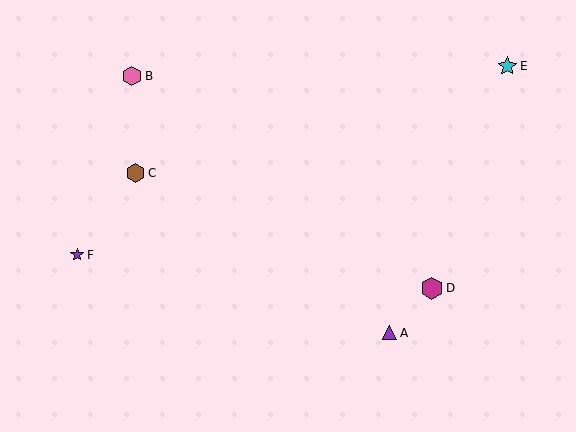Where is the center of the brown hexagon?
The center of the brown hexagon is at (136, 173).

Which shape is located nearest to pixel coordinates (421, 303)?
The magenta hexagon (labeled D) at (432, 288) is nearest to that location.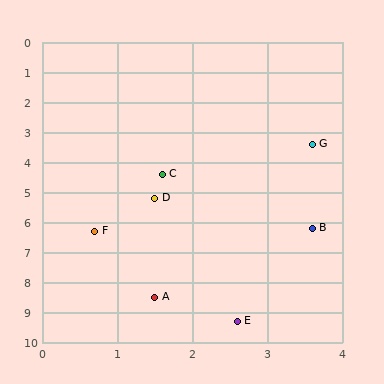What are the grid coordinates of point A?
Point A is at approximately (1.5, 8.5).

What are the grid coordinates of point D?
Point D is at approximately (1.5, 5.2).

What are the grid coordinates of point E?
Point E is at approximately (2.6, 9.3).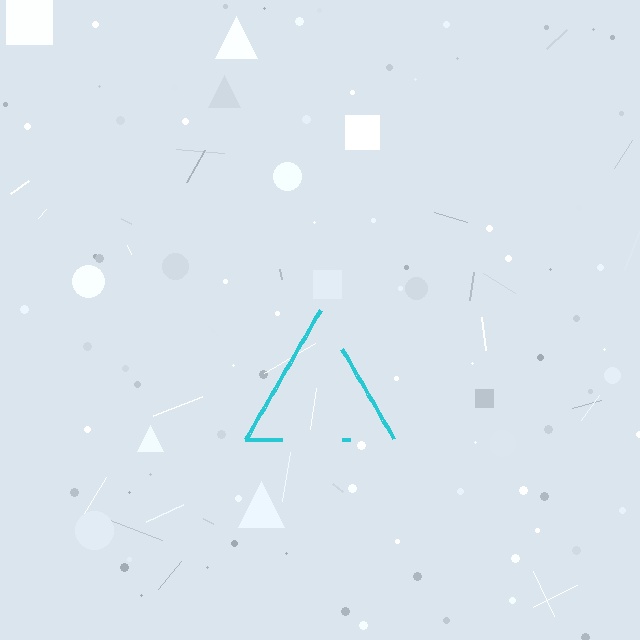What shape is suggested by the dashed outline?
The dashed outline suggests a triangle.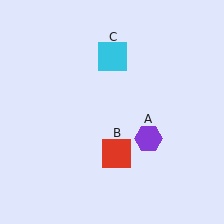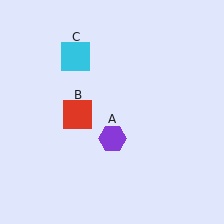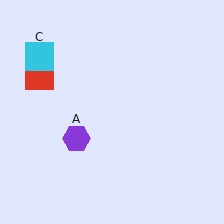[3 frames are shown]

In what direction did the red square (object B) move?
The red square (object B) moved up and to the left.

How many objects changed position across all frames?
3 objects changed position: purple hexagon (object A), red square (object B), cyan square (object C).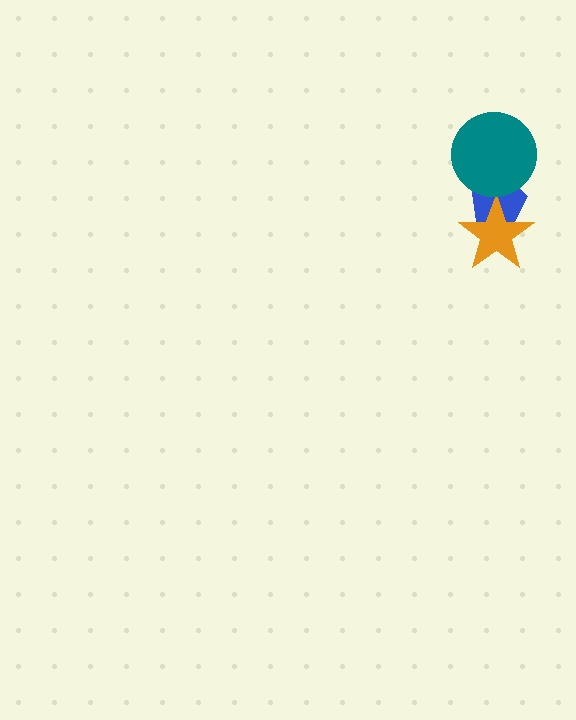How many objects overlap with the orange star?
1 object overlaps with the orange star.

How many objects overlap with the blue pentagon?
2 objects overlap with the blue pentagon.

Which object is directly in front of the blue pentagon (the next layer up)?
The orange star is directly in front of the blue pentagon.